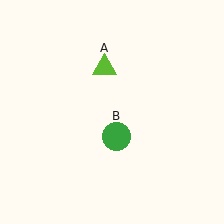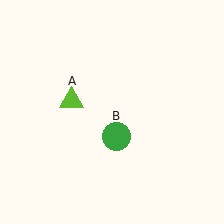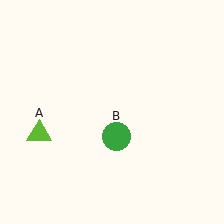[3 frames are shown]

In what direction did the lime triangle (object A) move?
The lime triangle (object A) moved down and to the left.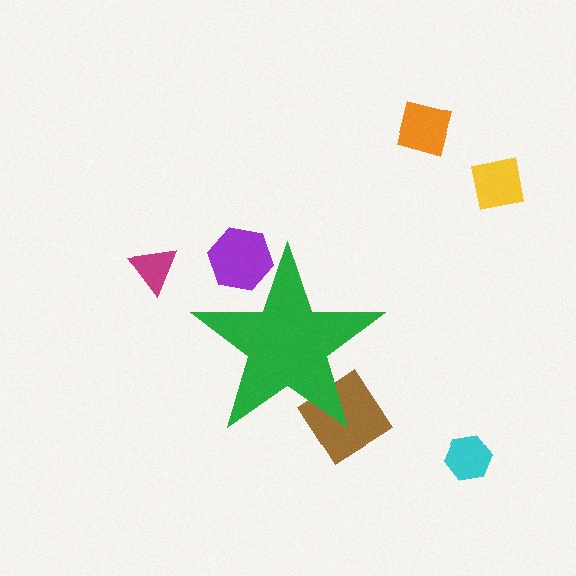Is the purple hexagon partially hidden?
Yes, the purple hexagon is partially hidden behind the green star.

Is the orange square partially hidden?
No, the orange square is fully visible.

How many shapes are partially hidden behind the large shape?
2 shapes are partially hidden.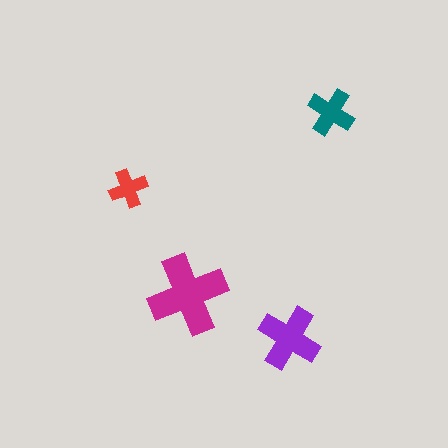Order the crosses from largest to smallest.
the magenta one, the purple one, the teal one, the red one.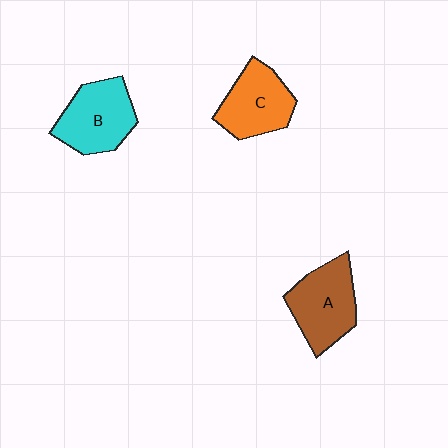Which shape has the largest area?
Shape A (brown).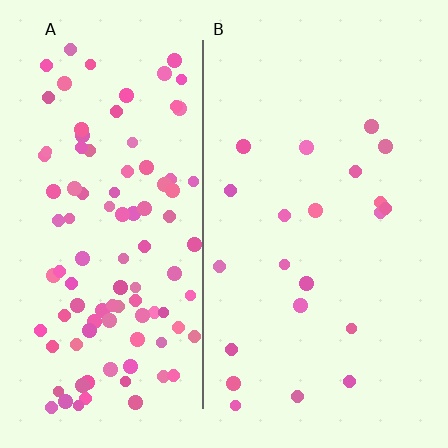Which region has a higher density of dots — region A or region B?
A (the left).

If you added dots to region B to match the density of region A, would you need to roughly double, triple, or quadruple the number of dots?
Approximately quadruple.